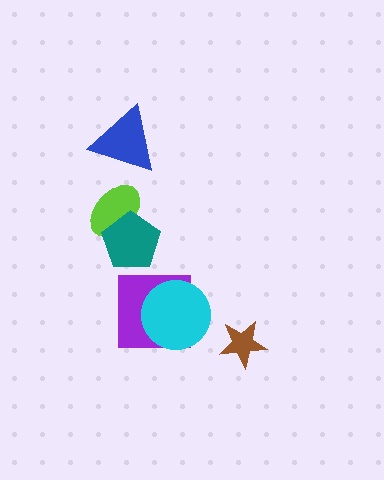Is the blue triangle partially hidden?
No, no other shape covers it.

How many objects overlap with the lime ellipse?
1 object overlaps with the lime ellipse.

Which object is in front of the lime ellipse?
The teal pentagon is in front of the lime ellipse.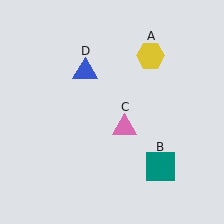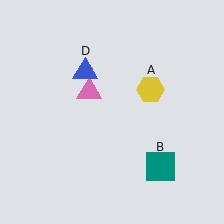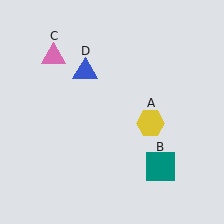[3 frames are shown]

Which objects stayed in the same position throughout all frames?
Teal square (object B) and blue triangle (object D) remained stationary.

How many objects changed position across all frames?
2 objects changed position: yellow hexagon (object A), pink triangle (object C).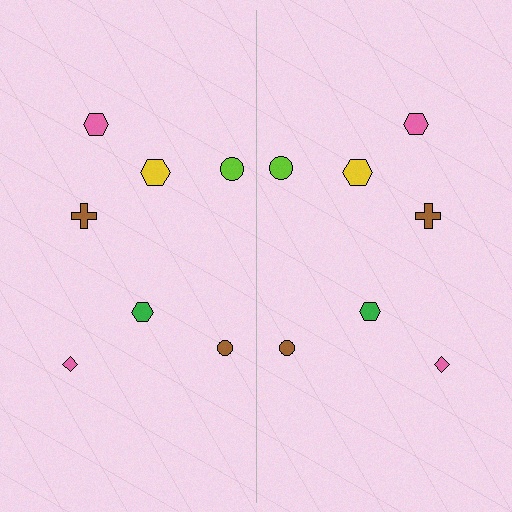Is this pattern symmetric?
Yes, this pattern has bilateral (reflection) symmetry.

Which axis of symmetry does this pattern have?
The pattern has a vertical axis of symmetry running through the center of the image.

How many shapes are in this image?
There are 14 shapes in this image.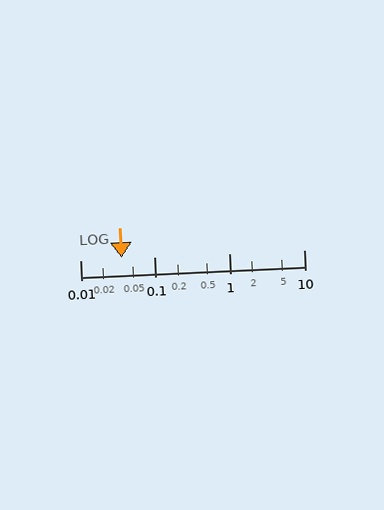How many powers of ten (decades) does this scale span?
The scale spans 3 decades, from 0.01 to 10.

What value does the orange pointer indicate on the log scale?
The pointer indicates approximately 0.036.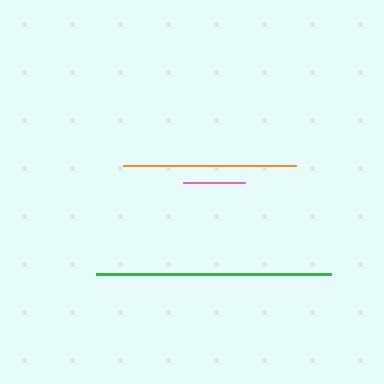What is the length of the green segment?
The green segment is approximately 235 pixels long.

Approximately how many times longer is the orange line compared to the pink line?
The orange line is approximately 2.8 times the length of the pink line.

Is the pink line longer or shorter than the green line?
The green line is longer than the pink line.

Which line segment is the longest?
The green line is the longest at approximately 235 pixels.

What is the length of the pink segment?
The pink segment is approximately 62 pixels long.